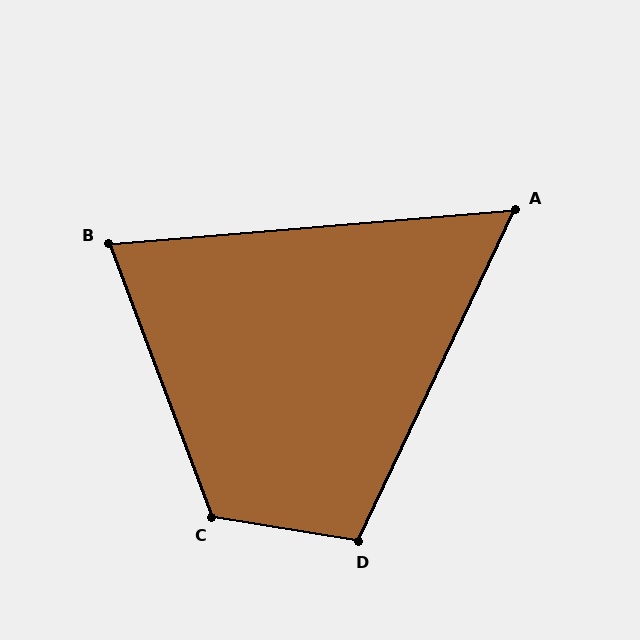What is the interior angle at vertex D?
Approximately 106 degrees (obtuse).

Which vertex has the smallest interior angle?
A, at approximately 60 degrees.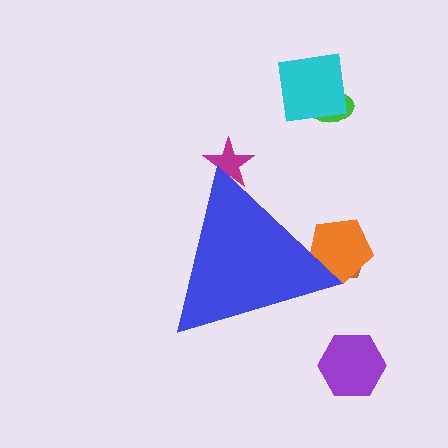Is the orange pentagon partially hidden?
Yes, the orange pentagon is partially hidden behind the blue triangle.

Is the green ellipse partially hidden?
No, the green ellipse is fully visible.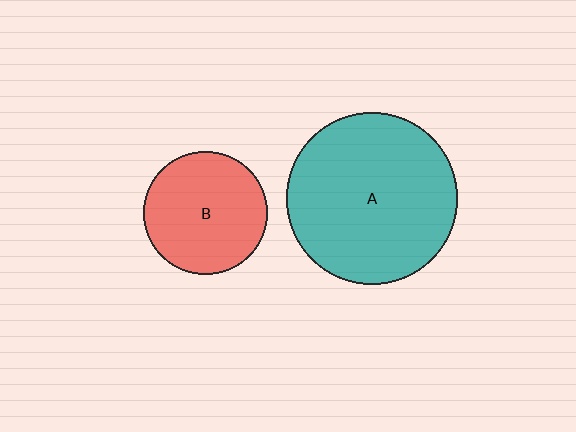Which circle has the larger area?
Circle A (teal).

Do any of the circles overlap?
No, none of the circles overlap.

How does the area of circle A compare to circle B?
Approximately 1.9 times.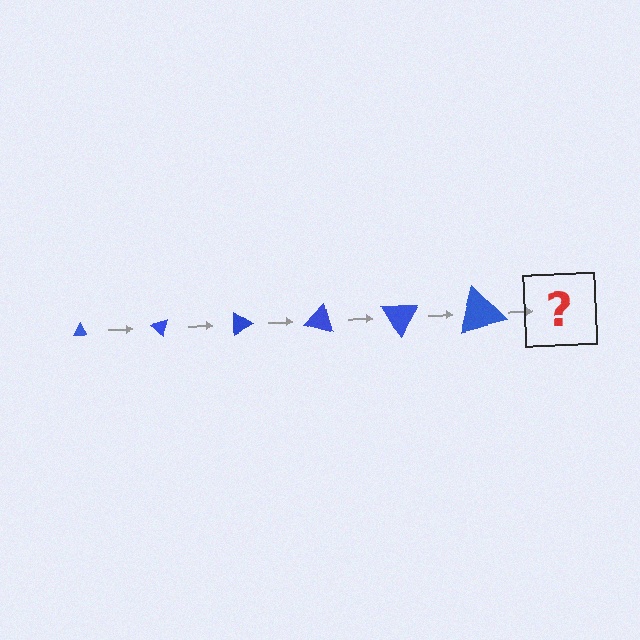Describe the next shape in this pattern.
It should be a triangle, larger than the previous one and rotated 270 degrees from the start.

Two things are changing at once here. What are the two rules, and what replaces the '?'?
The two rules are that the triangle grows larger each step and it rotates 45 degrees each step. The '?' should be a triangle, larger than the previous one and rotated 270 degrees from the start.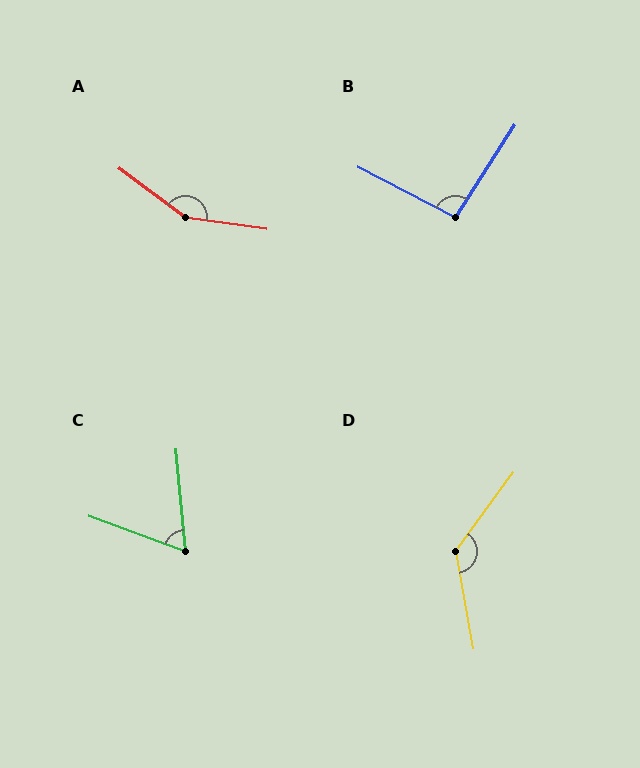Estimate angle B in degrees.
Approximately 96 degrees.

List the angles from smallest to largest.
C (64°), B (96°), D (134°), A (151°).